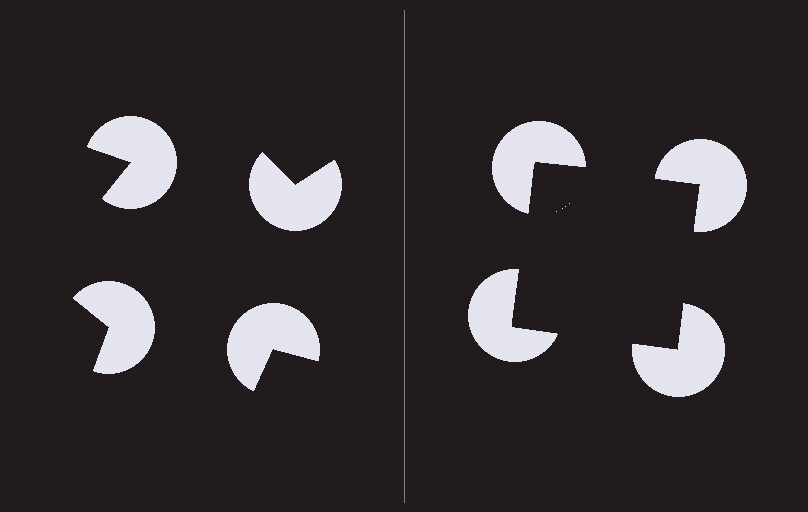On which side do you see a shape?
An illusory square appears on the right side. On the left side the wedge cuts are rotated, so no coherent shape forms.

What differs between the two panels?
The pac-man discs are positioned identically on both sides; only the wedge orientations differ. On the right they align to a square; on the left they are misaligned.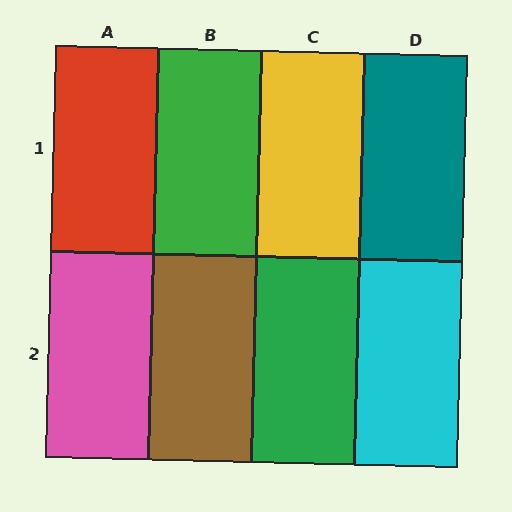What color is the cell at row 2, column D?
Cyan.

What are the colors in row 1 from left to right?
Red, green, yellow, teal.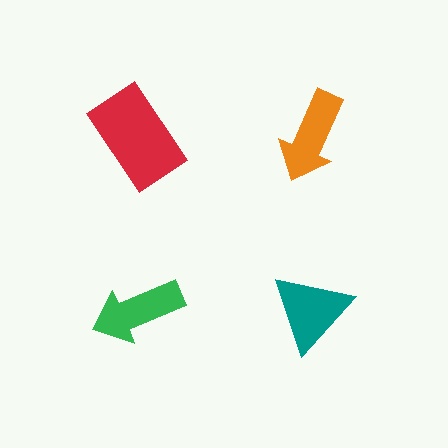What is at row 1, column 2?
An orange arrow.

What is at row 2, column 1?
A green arrow.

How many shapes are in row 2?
2 shapes.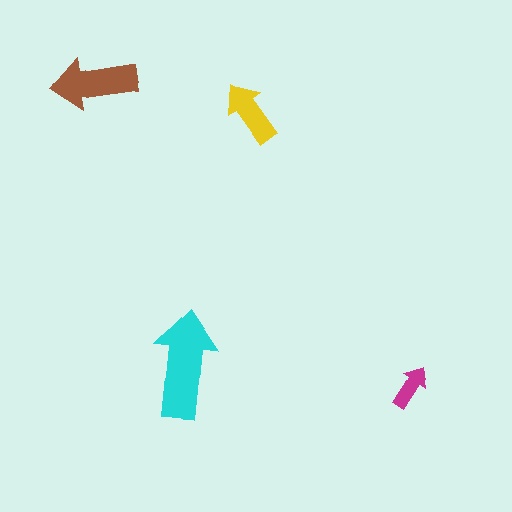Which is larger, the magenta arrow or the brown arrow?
The brown one.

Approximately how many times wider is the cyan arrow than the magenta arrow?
About 2.5 times wider.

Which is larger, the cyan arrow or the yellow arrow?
The cyan one.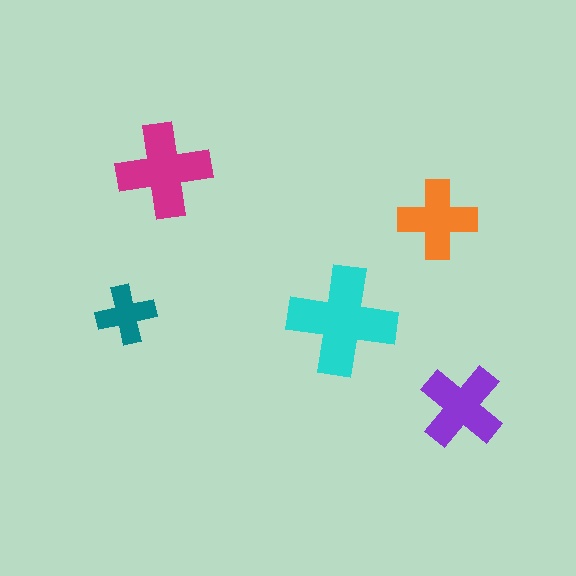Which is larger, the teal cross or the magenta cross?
The magenta one.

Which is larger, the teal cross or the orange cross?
The orange one.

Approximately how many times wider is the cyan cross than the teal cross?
About 2 times wider.